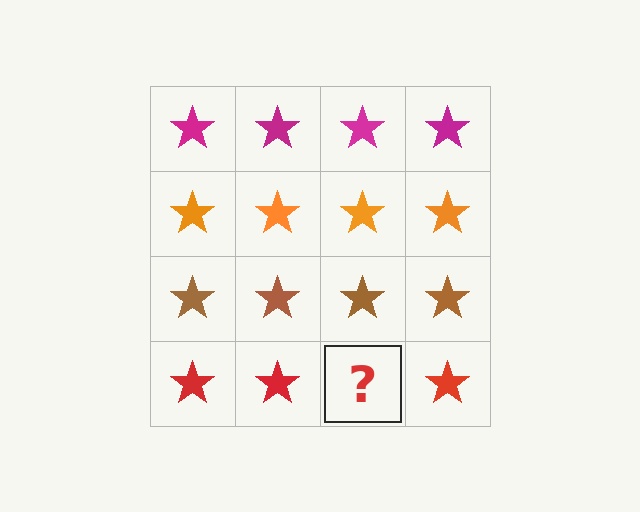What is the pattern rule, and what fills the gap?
The rule is that each row has a consistent color. The gap should be filled with a red star.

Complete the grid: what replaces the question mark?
The question mark should be replaced with a red star.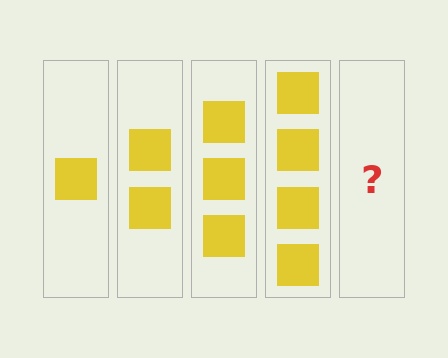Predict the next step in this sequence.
The next step is 5 squares.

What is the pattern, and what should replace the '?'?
The pattern is that each step adds one more square. The '?' should be 5 squares.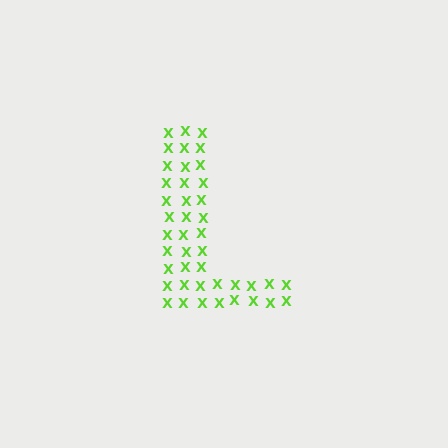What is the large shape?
The large shape is the letter L.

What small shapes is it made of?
It is made of small letter X's.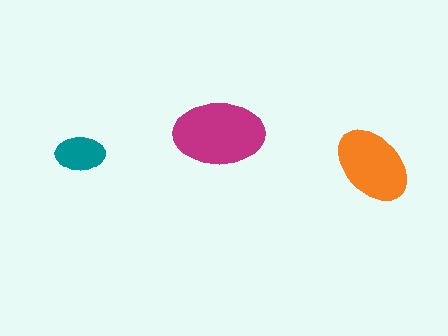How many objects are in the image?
There are 3 objects in the image.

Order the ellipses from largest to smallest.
the magenta one, the orange one, the teal one.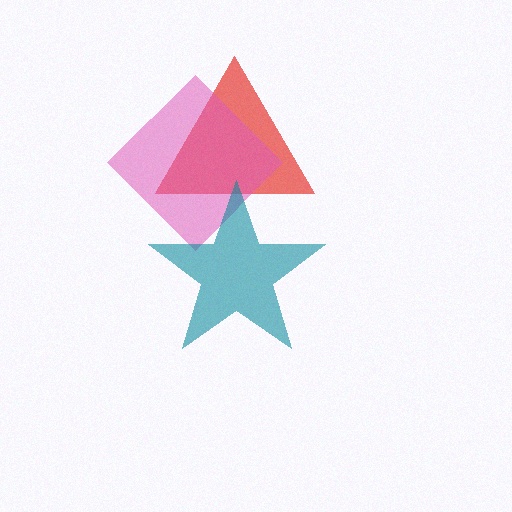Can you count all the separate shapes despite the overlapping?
Yes, there are 3 separate shapes.